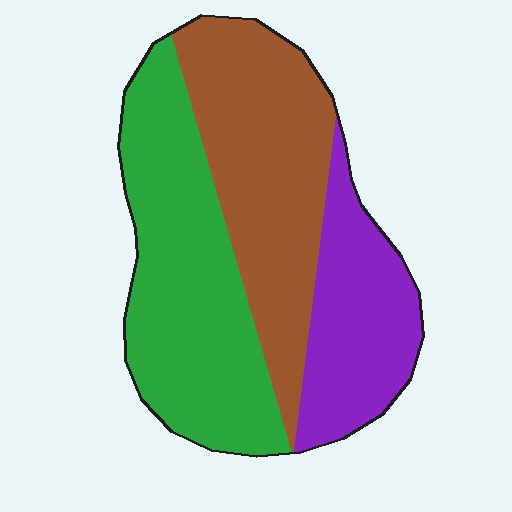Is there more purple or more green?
Green.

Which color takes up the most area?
Green, at roughly 40%.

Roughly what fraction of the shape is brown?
Brown takes up between a quarter and a half of the shape.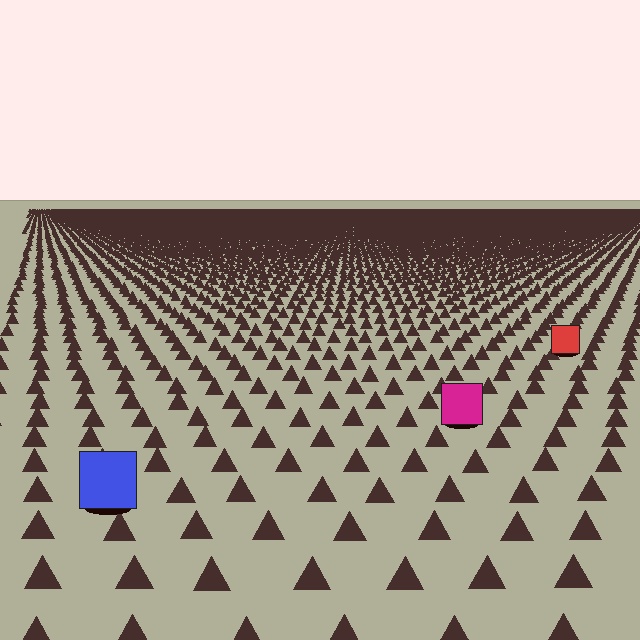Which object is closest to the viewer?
The blue square is closest. The texture marks near it are larger and more spread out.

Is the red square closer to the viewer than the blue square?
No. The blue square is closer — you can tell from the texture gradient: the ground texture is coarser near it.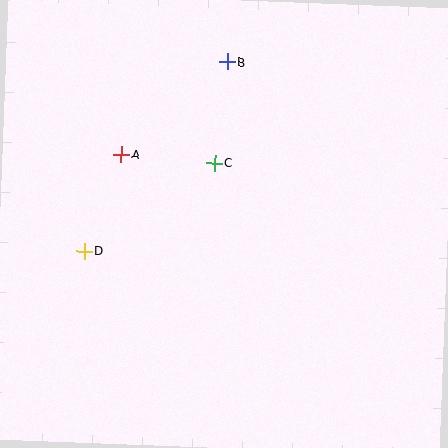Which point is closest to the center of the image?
Point C at (214, 163) is closest to the center.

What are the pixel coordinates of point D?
Point D is at (84, 251).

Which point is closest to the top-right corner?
Point B is closest to the top-right corner.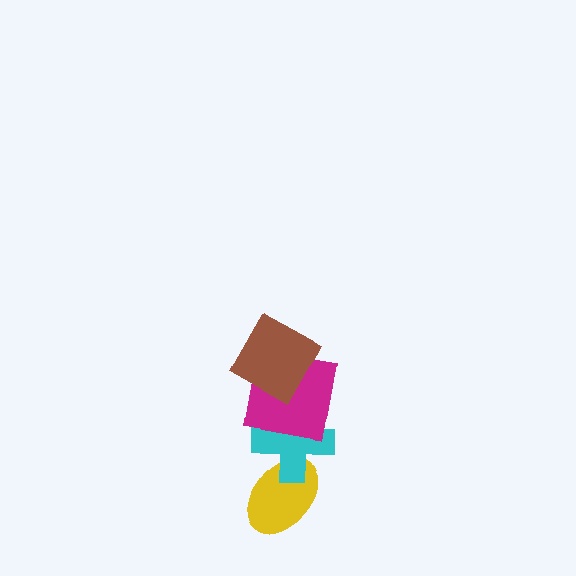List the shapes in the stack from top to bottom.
From top to bottom: the brown square, the magenta square, the cyan cross, the yellow ellipse.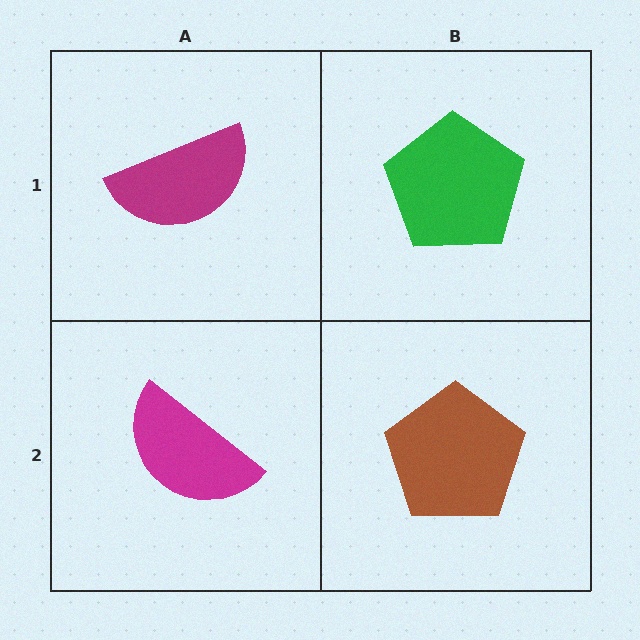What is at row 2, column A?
A magenta semicircle.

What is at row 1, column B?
A green pentagon.